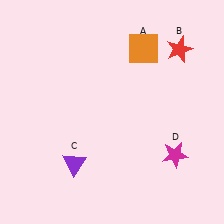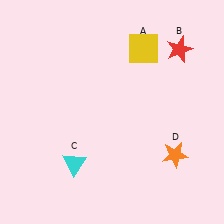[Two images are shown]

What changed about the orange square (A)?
In Image 1, A is orange. In Image 2, it changed to yellow.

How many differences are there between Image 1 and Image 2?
There are 3 differences between the two images.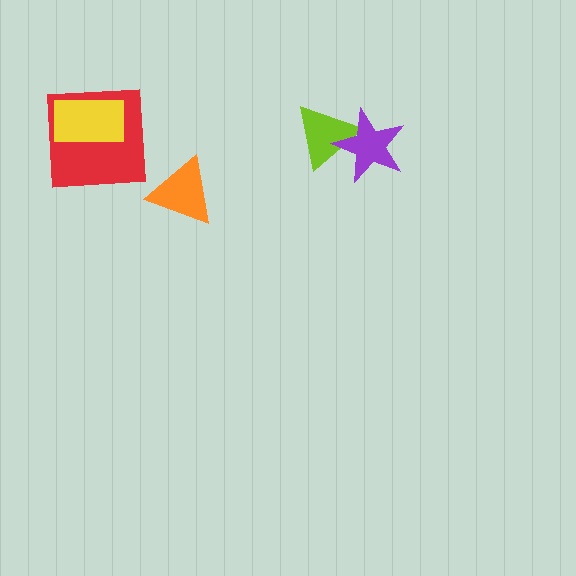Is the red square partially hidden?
Yes, it is partially covered by another shape.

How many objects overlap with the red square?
1 object overlaps with the red square.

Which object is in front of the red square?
The yellow rectangle is in front of the red square.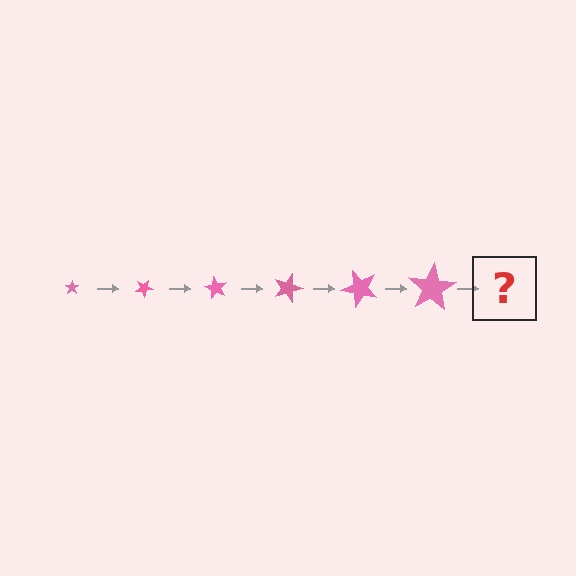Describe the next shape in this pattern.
It should be a star, larger than the previous one and rotated 180 degrees from the start.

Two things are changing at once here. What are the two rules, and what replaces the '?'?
The two rules are that the star grows larger each step and it rotates 30 degrees each step. The '?' should be a star, larger than the previous one and rotated 180 degrees from the start.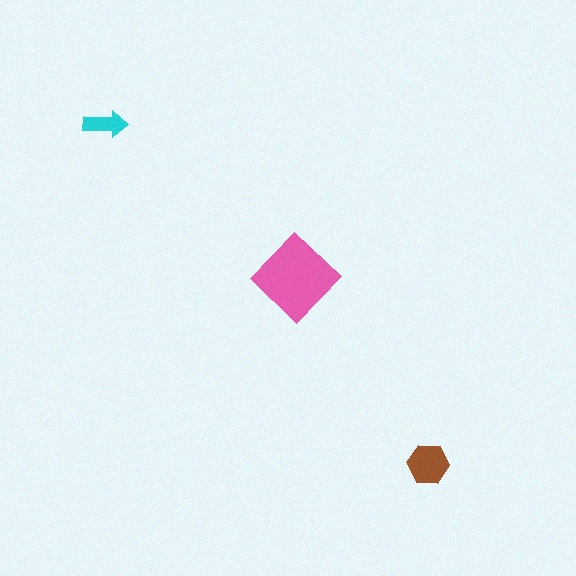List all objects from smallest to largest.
The cyan arrow, the brown hexagon, the pink diamond.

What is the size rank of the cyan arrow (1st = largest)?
3rd.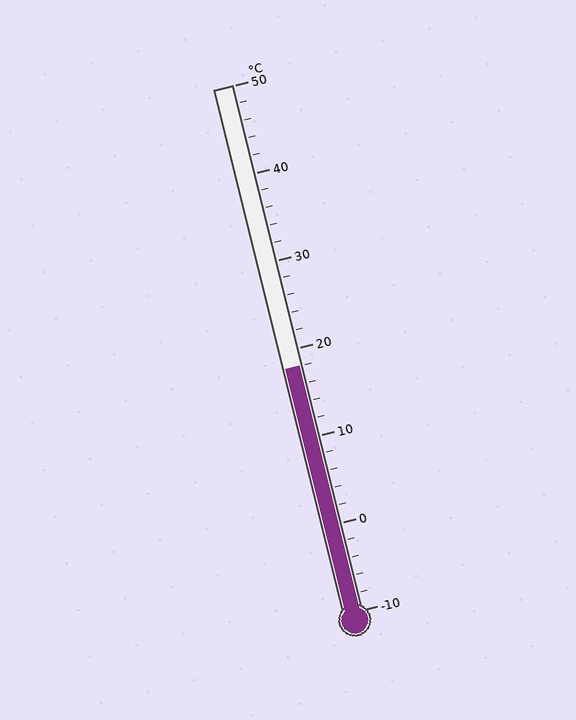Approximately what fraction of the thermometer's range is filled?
The thermometer is filled to approximately 45% of its range.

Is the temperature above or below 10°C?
The temperature is above 10°C.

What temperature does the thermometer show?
The thermometer shows approximately 18°C.